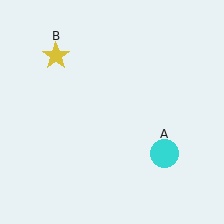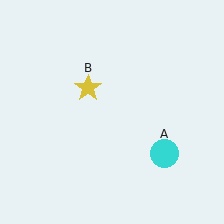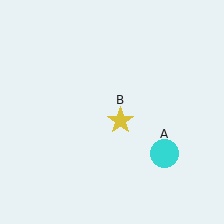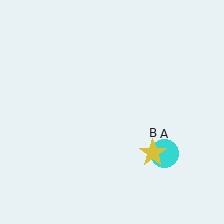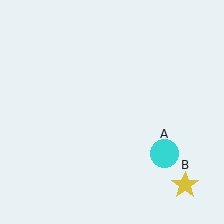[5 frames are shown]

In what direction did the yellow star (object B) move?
The yellow star (object B) moved down and to the right.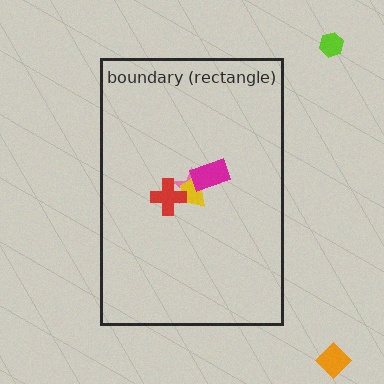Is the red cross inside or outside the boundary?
Inside.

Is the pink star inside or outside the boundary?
Inside.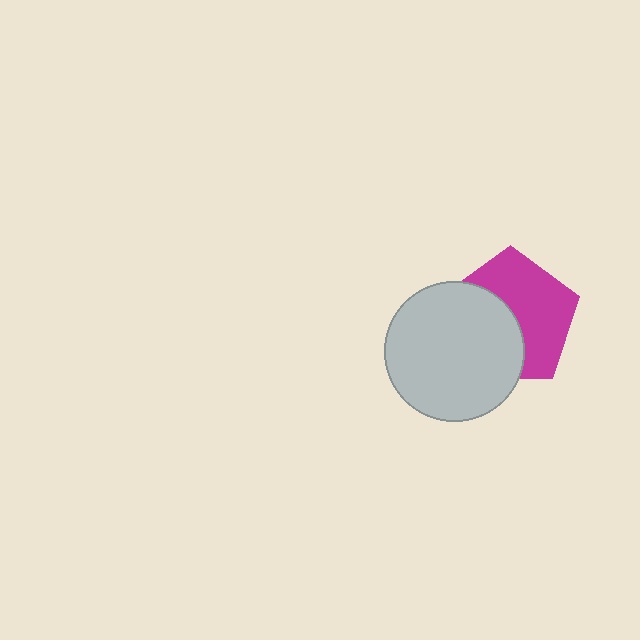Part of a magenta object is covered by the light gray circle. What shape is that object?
It is a pentagon.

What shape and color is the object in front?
The object in front is a light gray circle.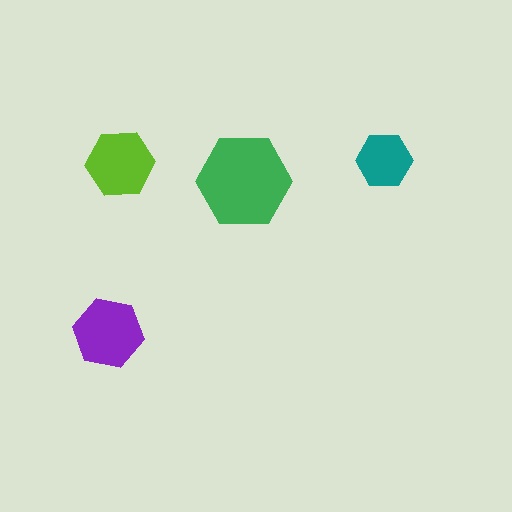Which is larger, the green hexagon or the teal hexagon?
The green one.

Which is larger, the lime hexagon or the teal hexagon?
The lime one.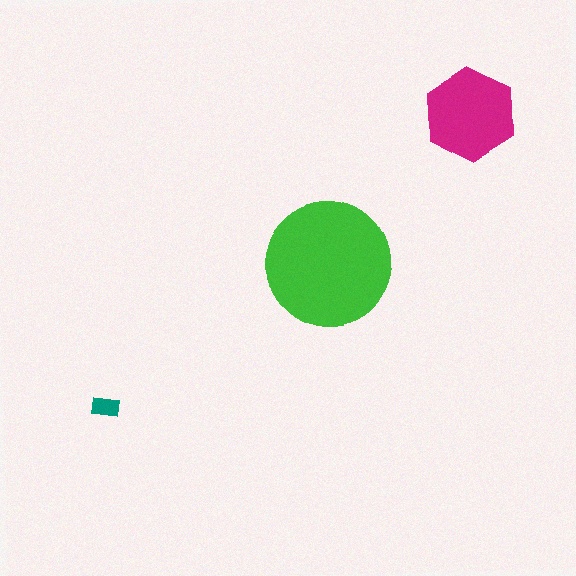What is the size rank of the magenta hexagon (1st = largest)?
2nd.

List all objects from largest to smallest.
The green circle, the magenta hexagon, the teal rectangle.